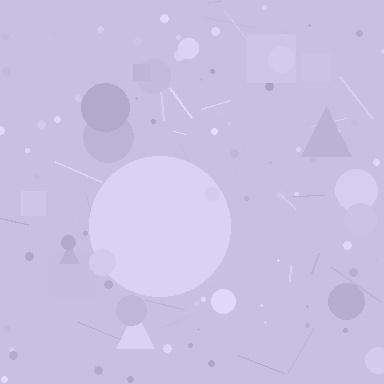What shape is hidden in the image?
A circle is hidden in the image.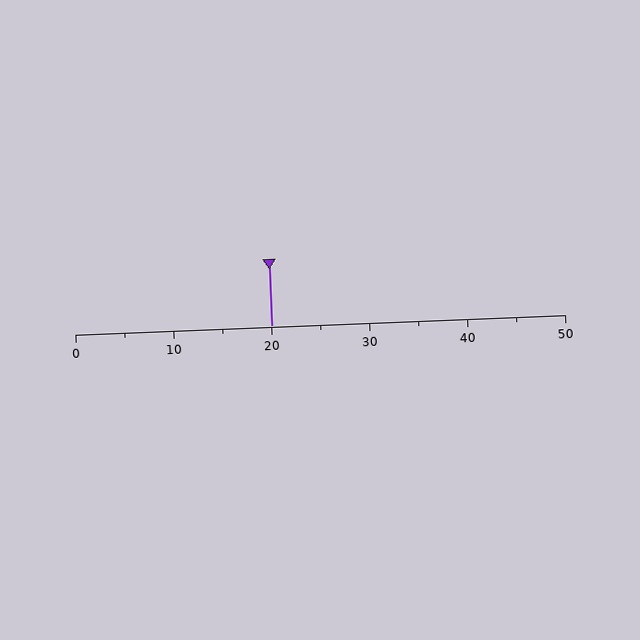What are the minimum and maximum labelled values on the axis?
The axis runs from 0 to 50.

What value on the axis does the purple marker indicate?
The marker indicates approximately 20.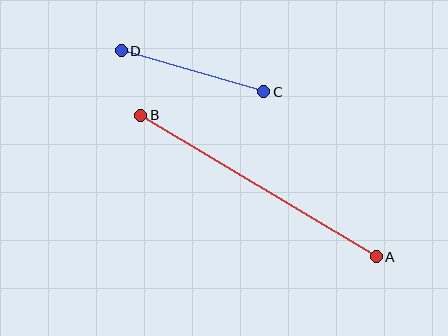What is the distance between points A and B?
The distance is approximately 275 pixels.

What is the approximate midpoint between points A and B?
The midpoint is at approximately (259, 186) pixels.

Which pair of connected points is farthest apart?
Points A and B are farthest apart.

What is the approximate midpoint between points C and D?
The midpoint is at approximately (193, 71) pixels.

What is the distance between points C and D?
The distance is approximately 148 pixels.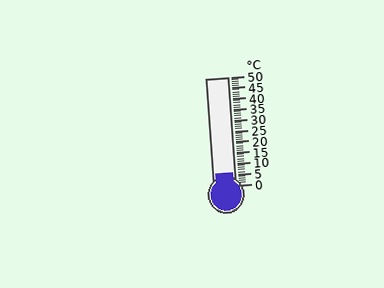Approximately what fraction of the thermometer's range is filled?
The thermometer is filled to approximately 10% of its range.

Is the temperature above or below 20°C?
The temperature is below 20°C.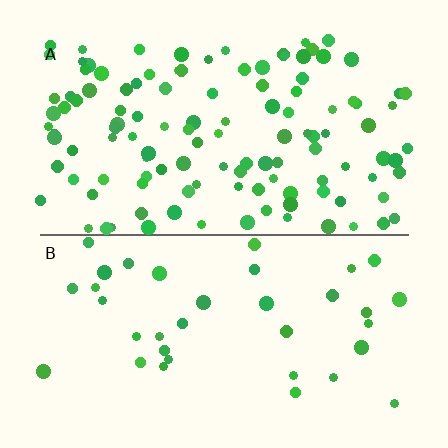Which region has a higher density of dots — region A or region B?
A (the top).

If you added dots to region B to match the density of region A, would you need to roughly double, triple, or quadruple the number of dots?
Approximately triple.